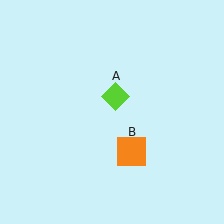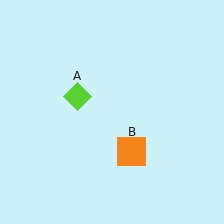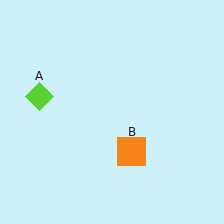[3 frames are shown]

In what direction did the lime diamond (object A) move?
The lime diamond (object A) moved left.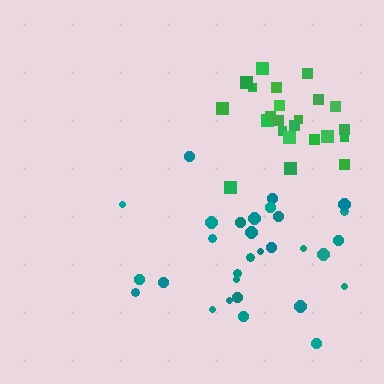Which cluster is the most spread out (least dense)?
Teal.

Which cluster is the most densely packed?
Green.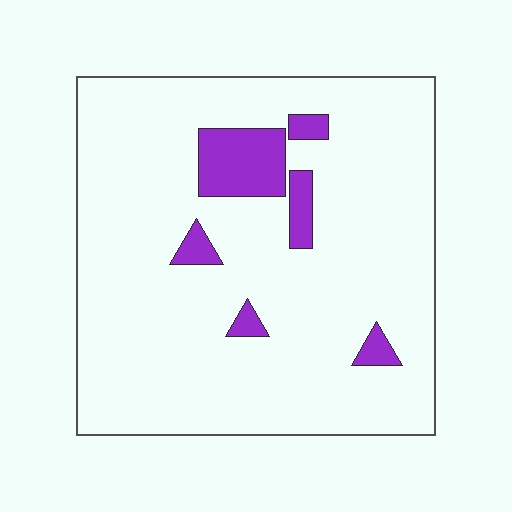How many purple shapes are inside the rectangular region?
6.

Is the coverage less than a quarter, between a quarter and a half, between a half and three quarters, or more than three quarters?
Less than a quarter.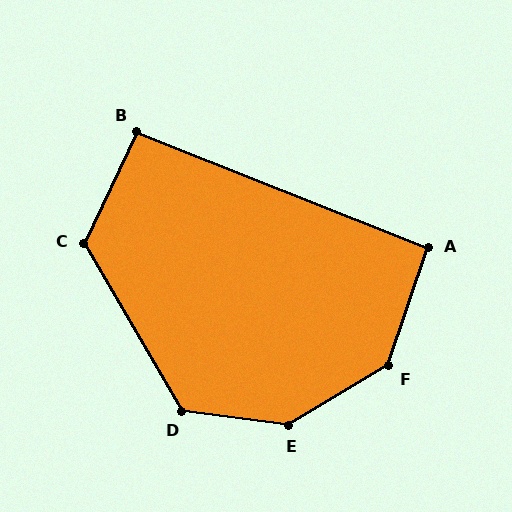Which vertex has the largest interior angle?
E, at approximately 142 degrees.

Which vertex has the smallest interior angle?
A, at approximately 93 degrees.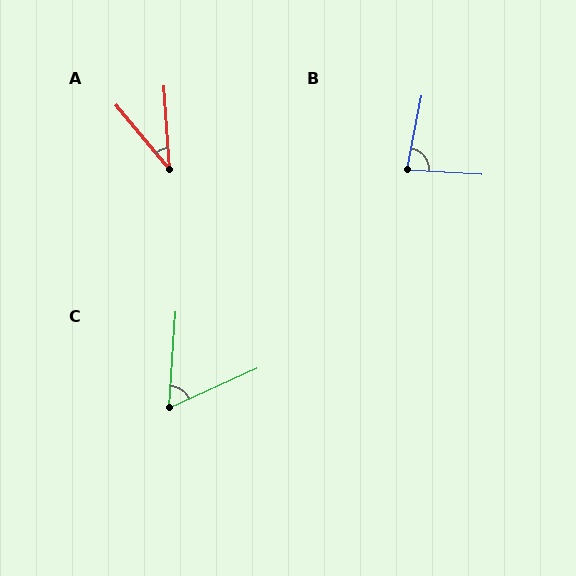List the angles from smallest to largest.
A (36°), C (62°), B (83°).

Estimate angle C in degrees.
Approximately 62 degrees.